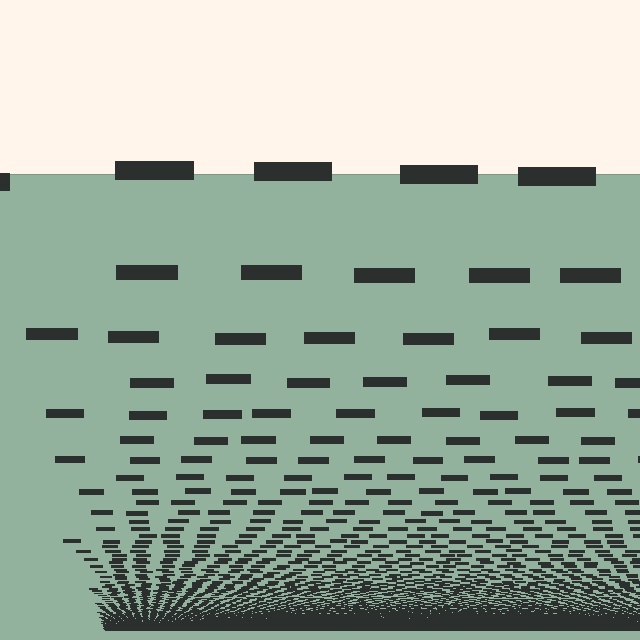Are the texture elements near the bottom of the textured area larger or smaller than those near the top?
Smaller. The gradient is inverted — elements near the bottom are smaller and denser.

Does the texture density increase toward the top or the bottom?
Density increases toward the bottom.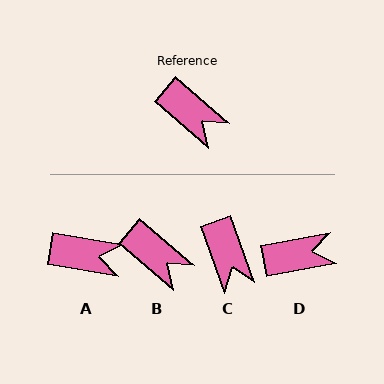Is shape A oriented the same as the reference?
No, it is off by about 31 degrees.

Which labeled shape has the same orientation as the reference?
B.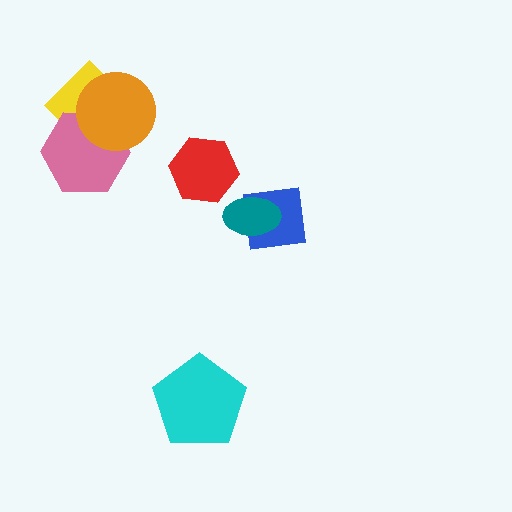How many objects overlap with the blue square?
1 object overlaps with the blue square.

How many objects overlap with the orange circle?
2 objects overlap with the orange circle.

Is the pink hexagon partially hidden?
Yes, it is partially covered by another shape.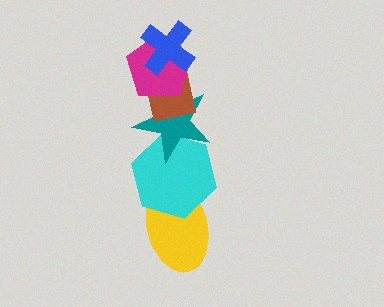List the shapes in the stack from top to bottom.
From top to bottom: the blue cross, the magenta pentagon, the brown rectangle, the teal star, the cyan hexagon, the yellow ellipse.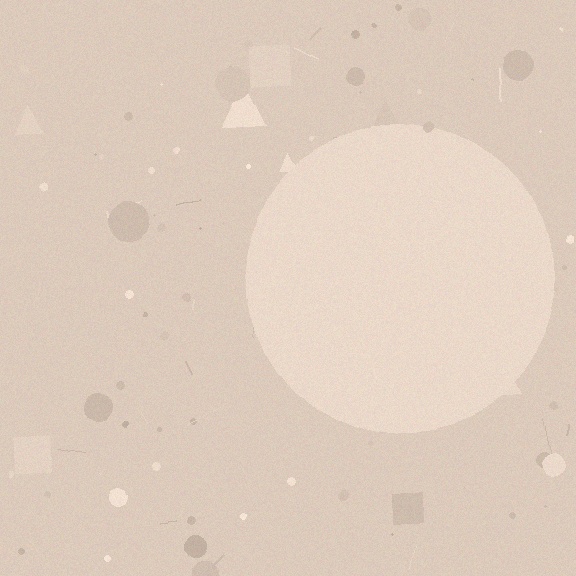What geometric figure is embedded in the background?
A circle is embedded in the background.